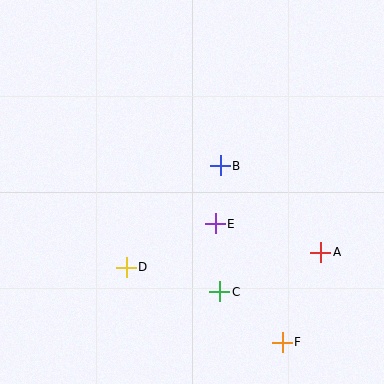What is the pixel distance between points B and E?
The distance between B and E is 58 pixels.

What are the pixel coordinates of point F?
Point F is at (282, 342).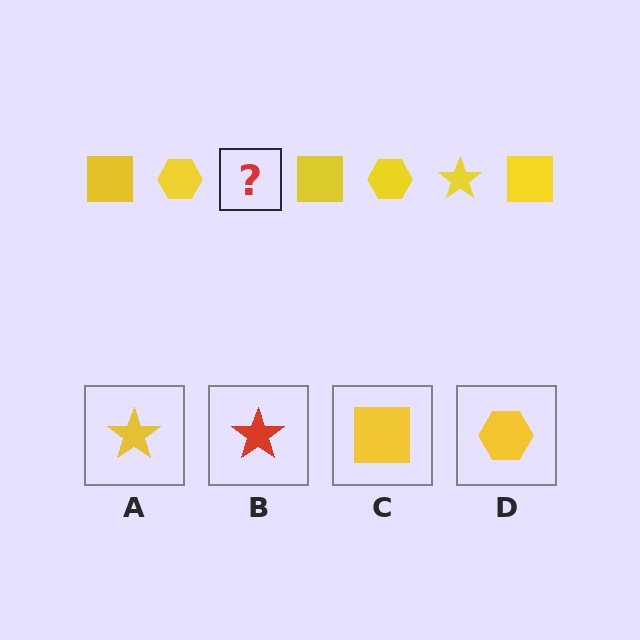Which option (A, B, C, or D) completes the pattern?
A.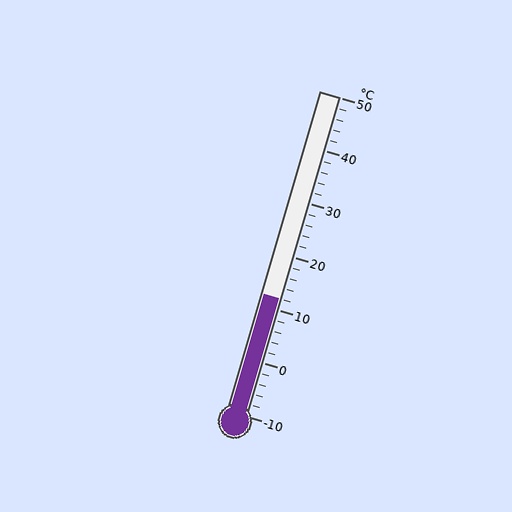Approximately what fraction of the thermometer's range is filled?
The thermometer is filled to approximately 35% of its range.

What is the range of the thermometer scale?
The thermometer scale ranges from -10°C to 50°C.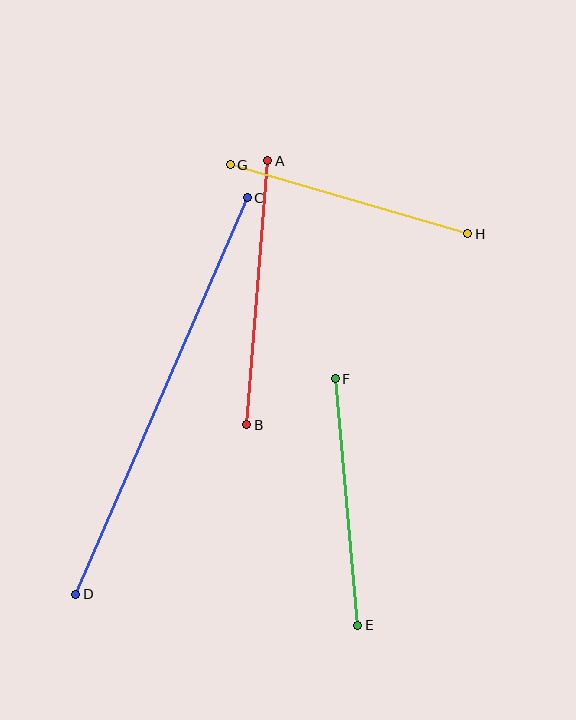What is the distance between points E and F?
The distance is approximately 248 pixels.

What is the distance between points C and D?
The distance is approximately 432 pixels.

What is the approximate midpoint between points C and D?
The midpoint is at approximately (161, 396) pixels.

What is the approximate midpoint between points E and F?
The midpoint is at approximately (346, 502) pixels.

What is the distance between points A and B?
The distance is approximately 265 pixels.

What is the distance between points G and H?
The distance is approximately 247 pixels.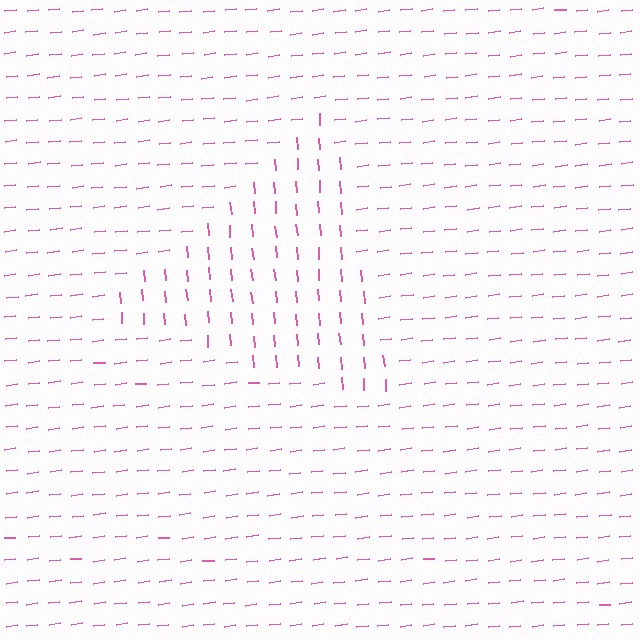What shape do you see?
I see a triangle.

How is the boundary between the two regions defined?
The boundary is defined purely by a change in line orientation (approximately 88 degrees difference). All lines are the same color and thickness.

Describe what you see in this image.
The image is filled with small pink line segments. A triangle region in the image has lines oriented differently from the surrounding lines, creating a visible texture boundary.